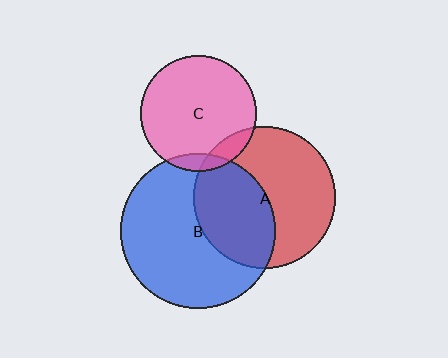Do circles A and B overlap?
Yes.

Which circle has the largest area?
Circle B (blue).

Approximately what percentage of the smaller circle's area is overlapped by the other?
Approximately 40%.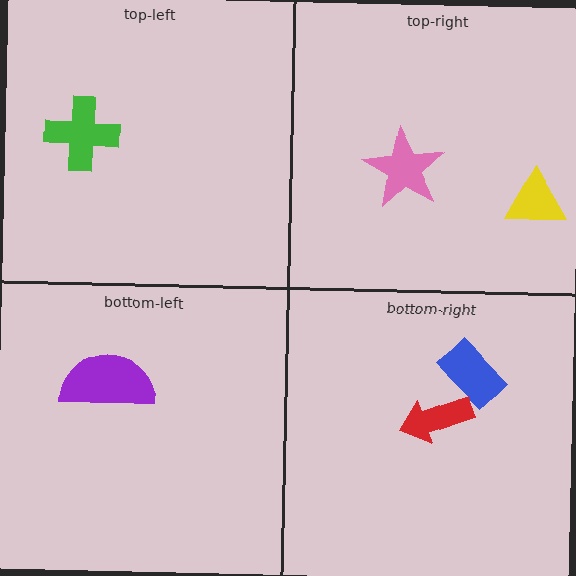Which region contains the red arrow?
The bottom-right region.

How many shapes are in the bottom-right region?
2.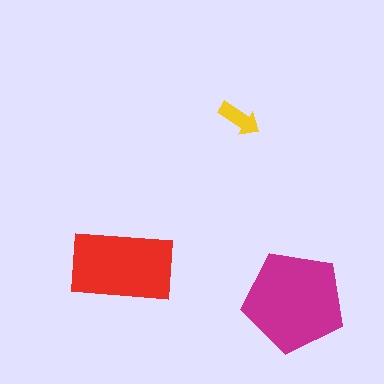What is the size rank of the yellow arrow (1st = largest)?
3rd.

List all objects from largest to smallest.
The magenta pentagon, the red rectangle, the yellow arrow.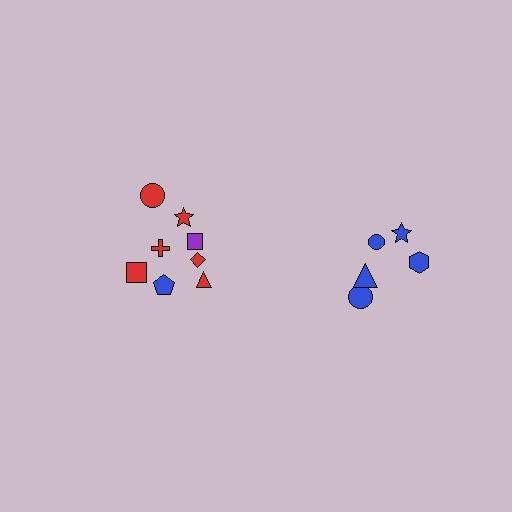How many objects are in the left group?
There are 8 objects.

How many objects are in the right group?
There are 5 objects.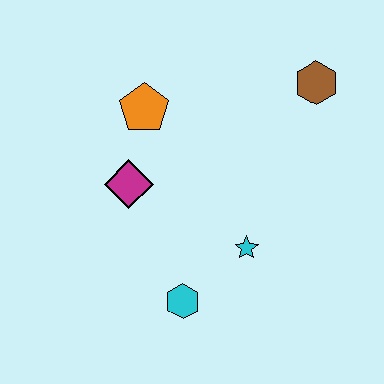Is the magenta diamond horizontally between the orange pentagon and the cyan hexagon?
No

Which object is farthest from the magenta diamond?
The brown hexagon is farthest from the magenta diamond.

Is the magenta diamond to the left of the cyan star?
Yes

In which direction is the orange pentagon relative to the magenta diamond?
The orange pentagon is above the magenta diamond.